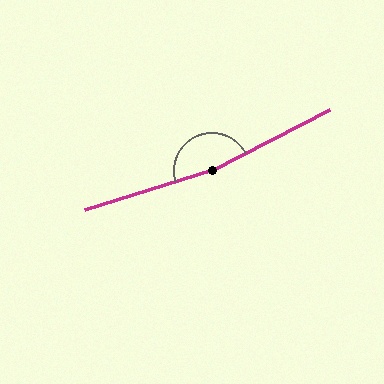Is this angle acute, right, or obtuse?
It is obtuse.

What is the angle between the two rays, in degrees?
Approximately 170 degrees.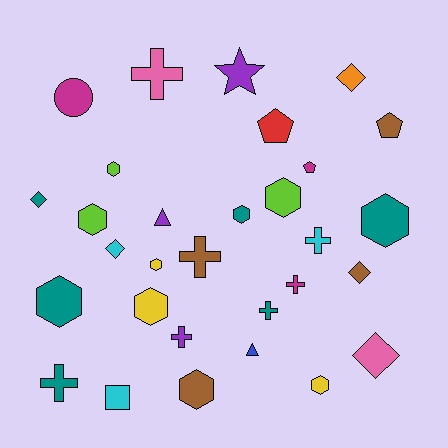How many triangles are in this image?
There are 2 triangles.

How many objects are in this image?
There are 30 objects.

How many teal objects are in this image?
There are 6 teal objects.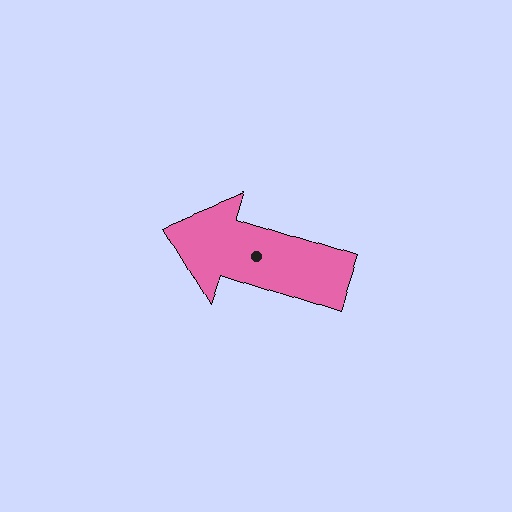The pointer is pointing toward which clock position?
Roughly 10 o'clock.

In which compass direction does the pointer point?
West.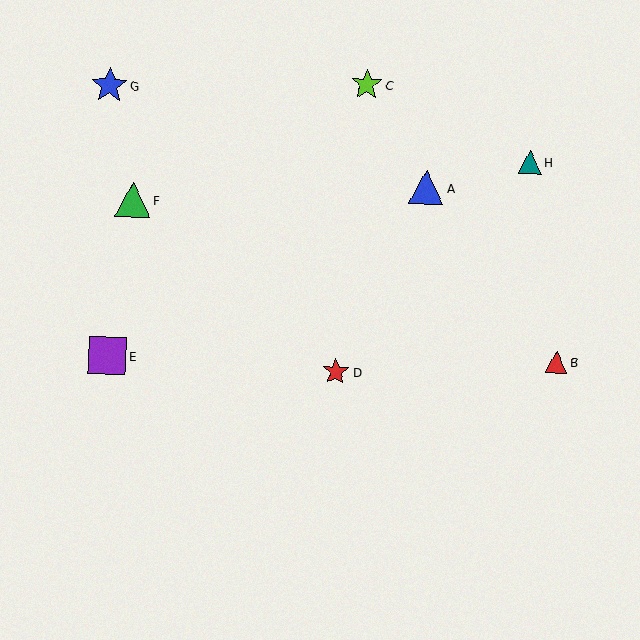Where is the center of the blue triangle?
The center of the blue triangle is at (426, 187).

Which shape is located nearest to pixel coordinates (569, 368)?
The red triangle (labeled B) at (557, 362) is nearest to that location.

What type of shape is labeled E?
Shape E is a purple square.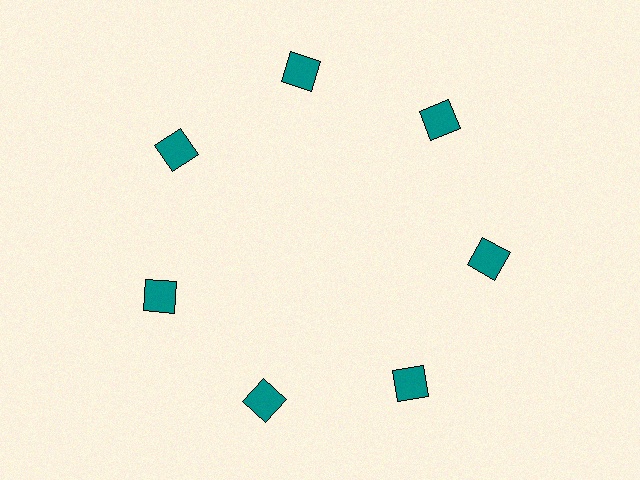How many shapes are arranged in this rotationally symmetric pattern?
There are 7 shapes, arranged in 7 groups of 1.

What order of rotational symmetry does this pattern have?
This pattern has 7-fold rotational symmetry.